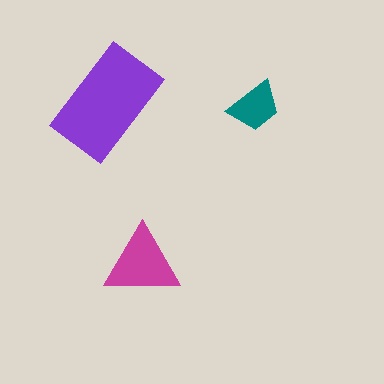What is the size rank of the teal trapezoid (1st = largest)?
3rd.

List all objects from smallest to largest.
The teal trapezoid, the magenta triangle, the purple rectangle.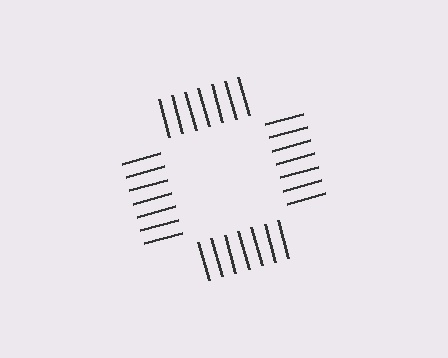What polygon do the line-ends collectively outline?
An illusory square — the line segments terminate on its edges but no continuous stroke is drawn.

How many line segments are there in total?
28 — 7 along each of the 4 edges.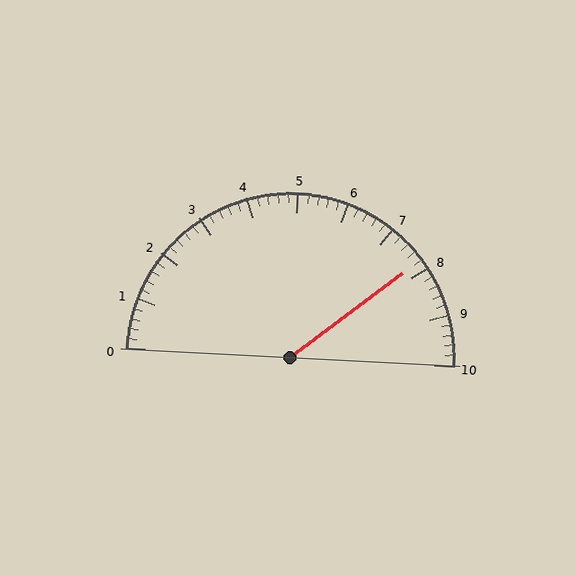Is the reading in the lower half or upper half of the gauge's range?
The reading is in the upper half of the range (0 to 10).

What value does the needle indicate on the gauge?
The needle indicates approximately 7.8.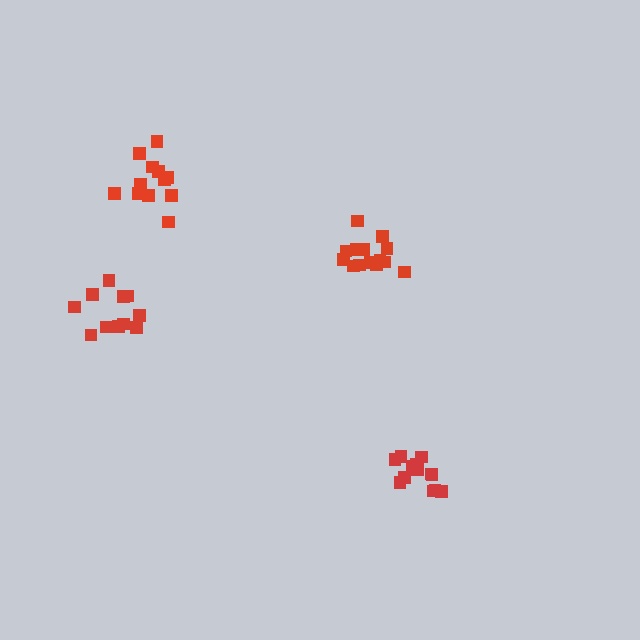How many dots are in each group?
Group 1: 12 dots, Group 2: 14 dots, Group 3: 11 dots, Group 4: 13 dots (50 total).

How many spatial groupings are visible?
There are 4 spatial groupings.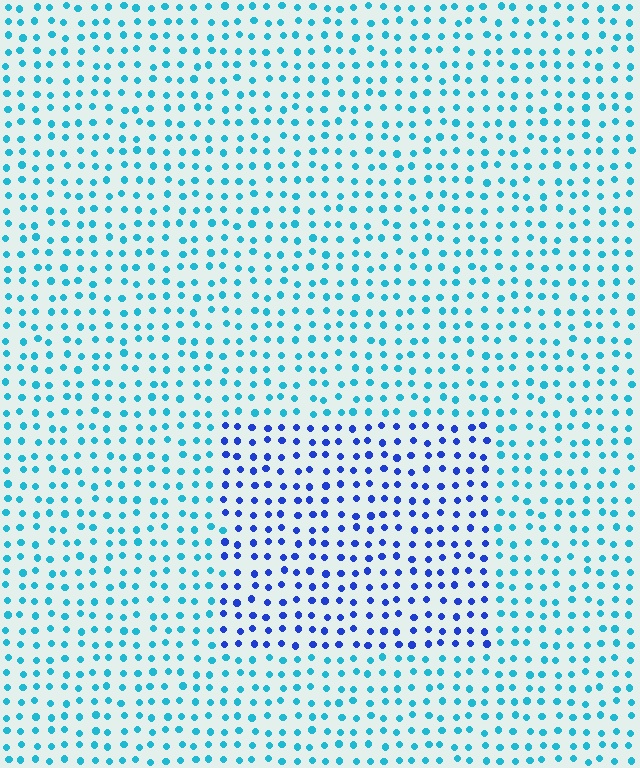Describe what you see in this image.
The image is filled with small cyan elements in a uniform arrangement. A rectangle-shaped region is visible where the elements are tinted to a slightly different hue, forming a subtle color boundary.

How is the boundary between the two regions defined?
The boundary is defined purely by a slight shift in hue (about 42 degrees). Spacing, size, and orientation are identical on both sides.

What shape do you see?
I see a rectangle.